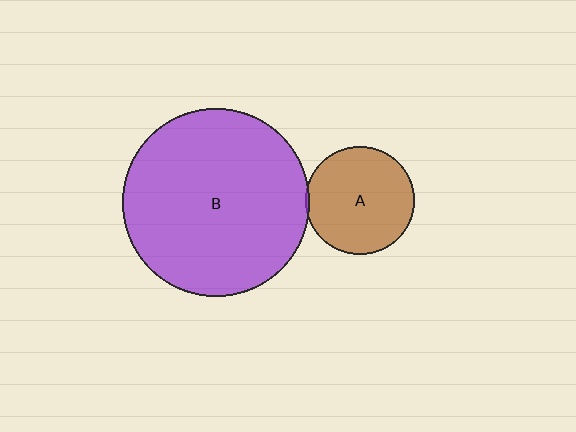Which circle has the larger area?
Circle B (purple).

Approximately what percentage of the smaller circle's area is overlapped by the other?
Approximately 5%.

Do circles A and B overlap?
Yes.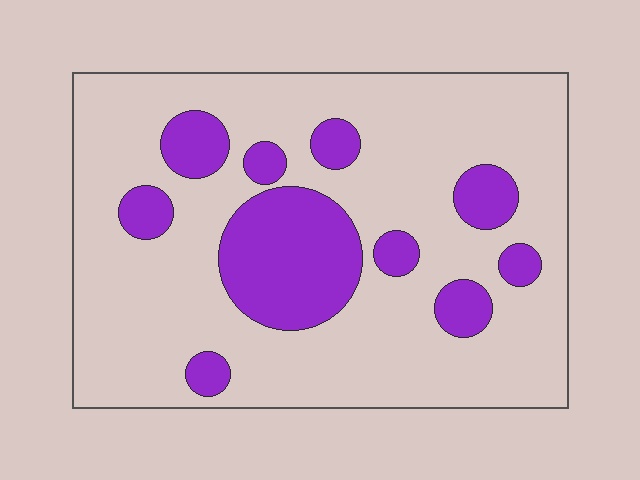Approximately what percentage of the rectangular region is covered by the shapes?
Approximately 20%.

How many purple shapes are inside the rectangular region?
10.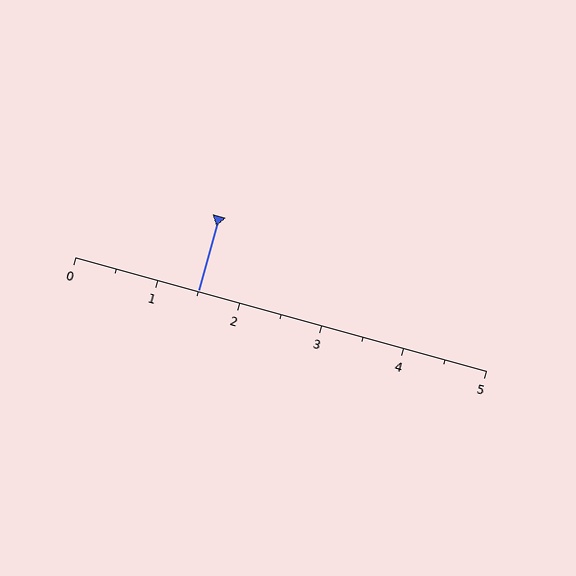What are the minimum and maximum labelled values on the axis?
The axis runs from 0 to 5.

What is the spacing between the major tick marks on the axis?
The major ticks are spaced 1 apart.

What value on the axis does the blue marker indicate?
The marker indicates approximately 1.5.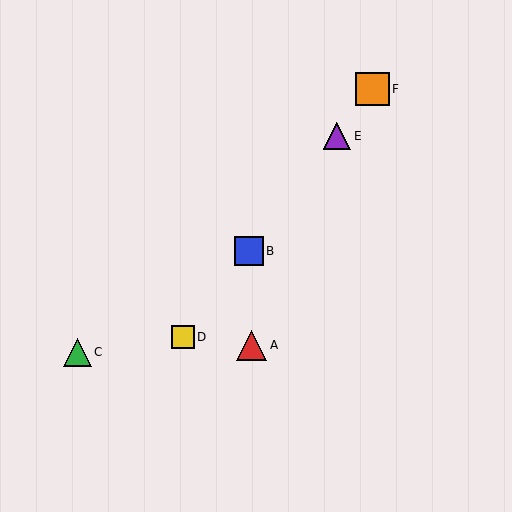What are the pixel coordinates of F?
Object F is at (373, 89).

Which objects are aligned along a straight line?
Objects B, D, E, F are aligned along a straight line.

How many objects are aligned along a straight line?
4 objects (B, D, E, F) are aligned along a straight line.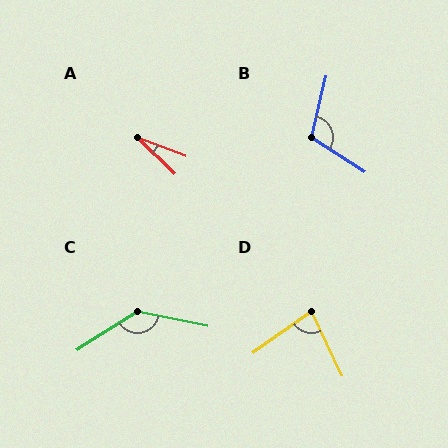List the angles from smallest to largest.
A (23°), D (79°), B (109°), C (136°).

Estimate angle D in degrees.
Approximately 79 degrees.